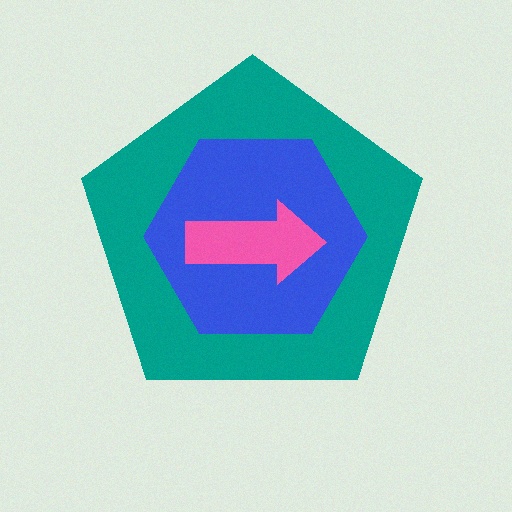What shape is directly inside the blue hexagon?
The pink arrow.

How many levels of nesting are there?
3.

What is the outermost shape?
The teal pentagon.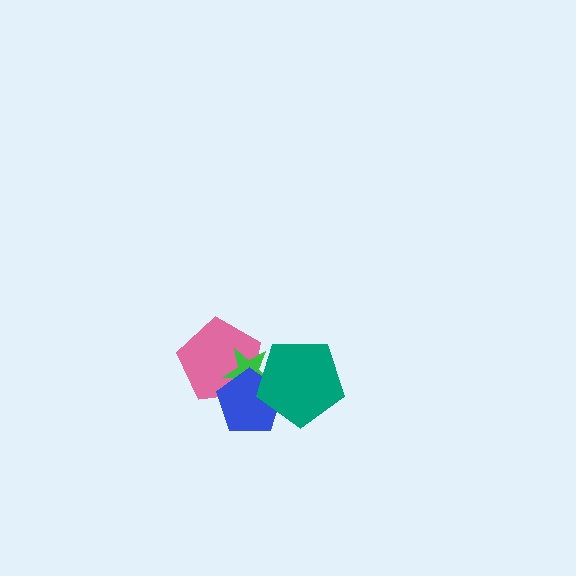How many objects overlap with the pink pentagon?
2 objects overlap with the pink pentagon.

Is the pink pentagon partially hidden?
Yes, it is partially covered by another shape.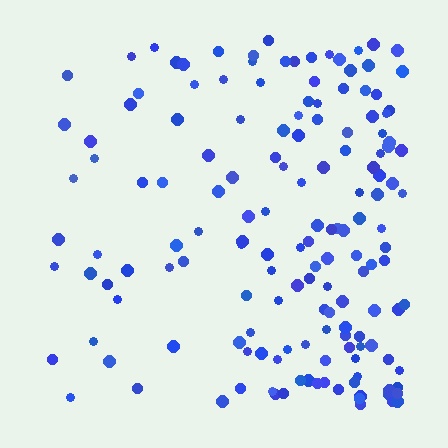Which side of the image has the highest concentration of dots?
The right.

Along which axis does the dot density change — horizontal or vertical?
Horizontal.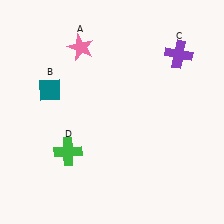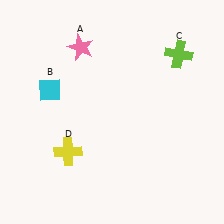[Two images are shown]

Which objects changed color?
B changed from teal to cyan. C changed from purple to lime. D changed from green to yellow.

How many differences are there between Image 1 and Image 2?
There are 3 differences between the two images.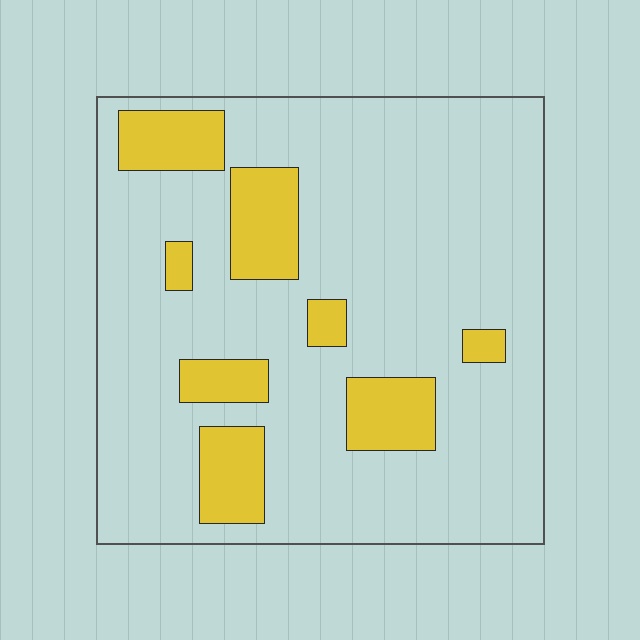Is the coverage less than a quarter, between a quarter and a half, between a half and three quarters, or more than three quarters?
Less than a quarter.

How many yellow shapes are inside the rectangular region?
8.